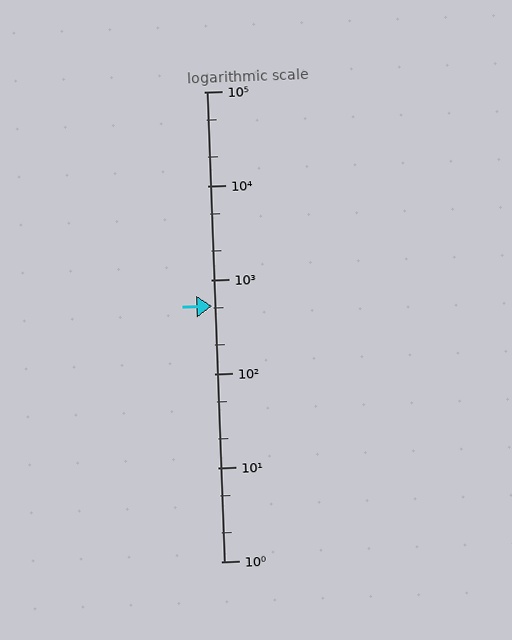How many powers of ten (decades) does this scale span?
The scale spans 5 decades, from 1 to 100000.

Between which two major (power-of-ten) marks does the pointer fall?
The pointer is between 100 and 1000.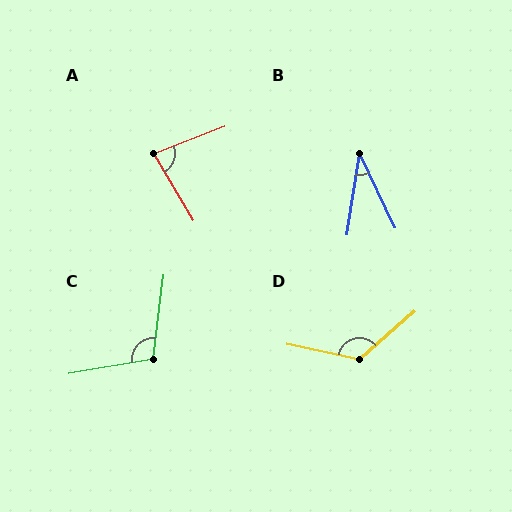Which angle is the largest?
D, at approximately 127 degrees.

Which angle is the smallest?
B, at approximately 34 degrees.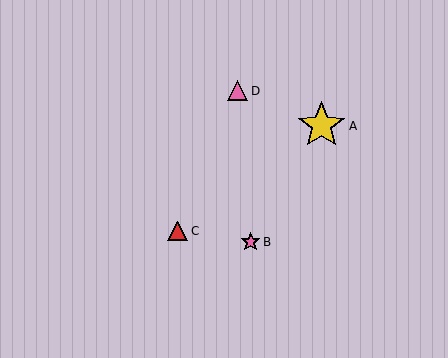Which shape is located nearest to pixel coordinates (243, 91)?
The pink triangle (labeled D) at (238, 91) is nearest to that location.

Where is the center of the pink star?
The center of the pink star is at (251, 242).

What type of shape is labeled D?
Shape D is a pink triangle.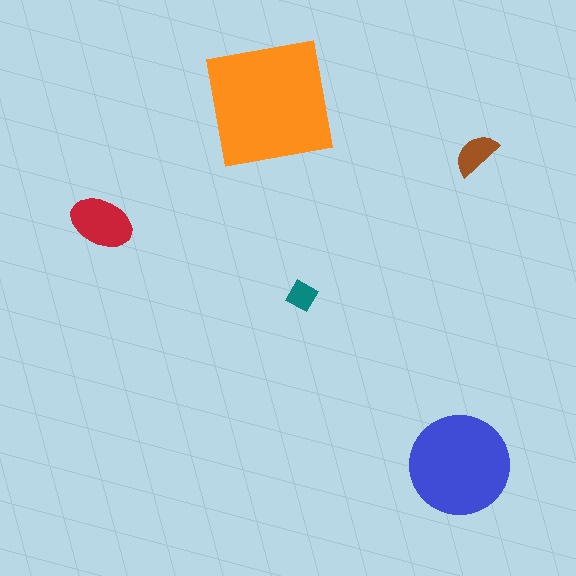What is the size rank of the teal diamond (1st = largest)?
5th.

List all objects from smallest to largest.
The teal diamond, the brown semicircle, the red ellipse, the blue circle, the orange square.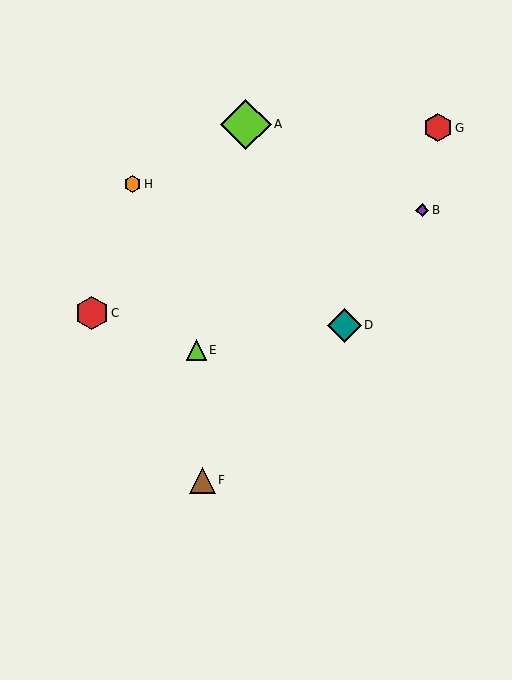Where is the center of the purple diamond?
The center of the purple diamond is at (422, 210).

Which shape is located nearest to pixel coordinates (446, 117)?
The red hexagon (labeled G) at (438, 128) is nearest to that location.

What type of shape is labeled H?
Shape H is an orange hexagon.